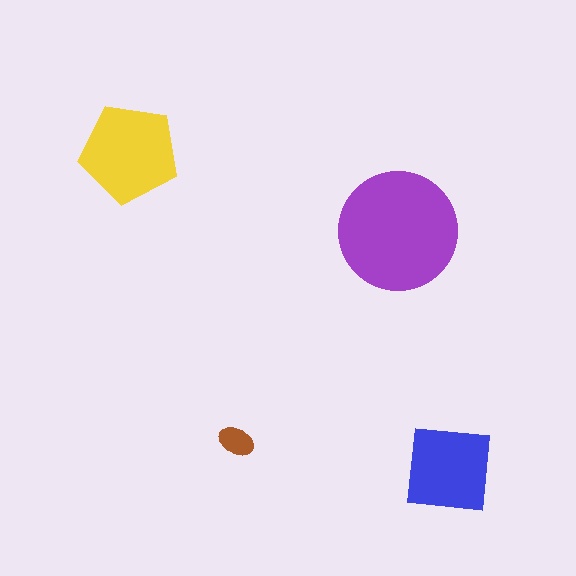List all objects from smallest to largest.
The brown ellipse, the blue square, the yellow pentagon, the purple circle.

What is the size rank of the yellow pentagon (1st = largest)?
2nd.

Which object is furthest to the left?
The yellow pentagon is leftmost.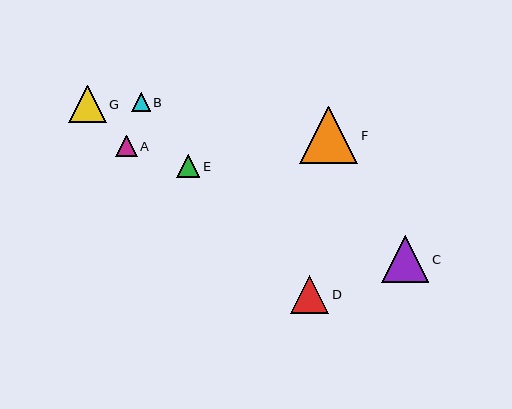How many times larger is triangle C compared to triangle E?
Triangle C is approximately 2.0 times the size of triangle E.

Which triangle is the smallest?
Triangle B is the smallest with a size of approximately 18 pixels.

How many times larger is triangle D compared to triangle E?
Triangle D is approximately 1.6 times the size of triangle E.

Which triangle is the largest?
Triangle F is the largest with a size of approximately 58 pixels.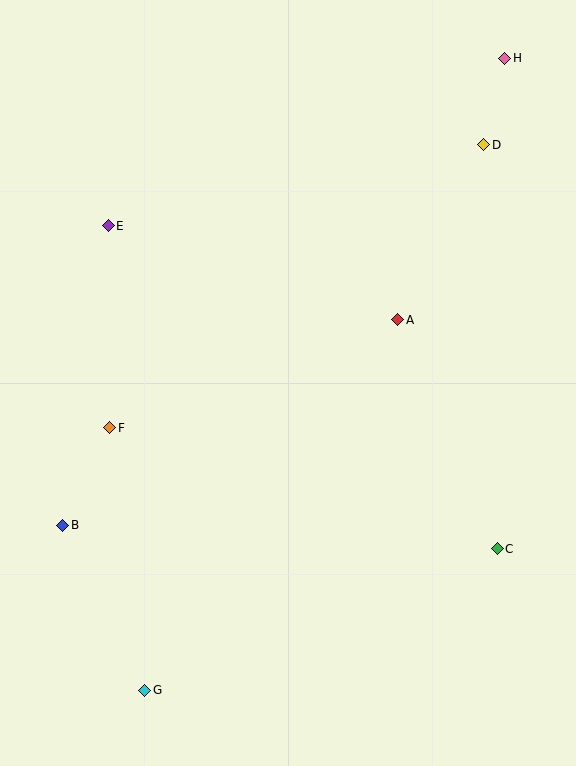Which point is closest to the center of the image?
Point A at (398, 320) is closest to the center.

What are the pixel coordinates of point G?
Point G is at (145, 690).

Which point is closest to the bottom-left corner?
Point G is closest to the bottom-left corner.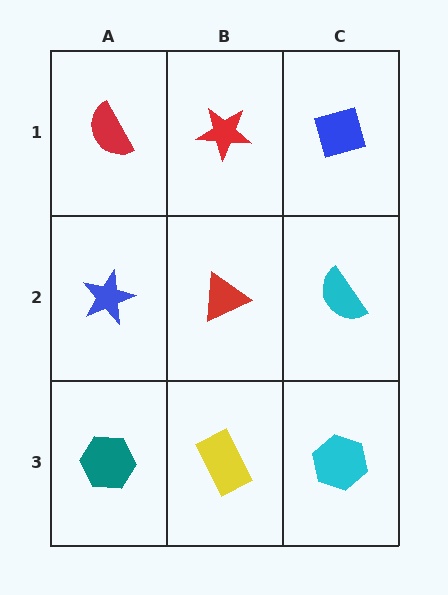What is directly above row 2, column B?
A red star.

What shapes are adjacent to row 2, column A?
A red semicircle (row 1, column A), a teal hexagon (row 3, column A), a red triangle (row 2, column B).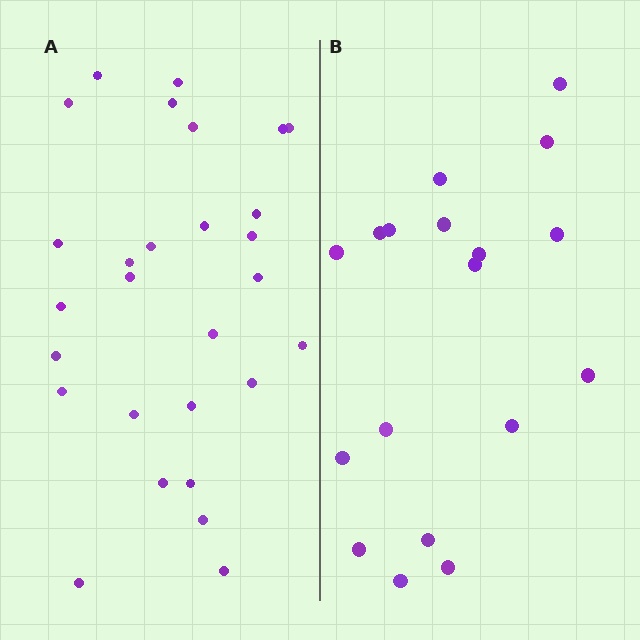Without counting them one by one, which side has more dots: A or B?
Region A (the left region) has more dots.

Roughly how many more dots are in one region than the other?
Region A has roughly 10 or so more dots than region B.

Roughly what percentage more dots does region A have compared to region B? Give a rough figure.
About 55% more.